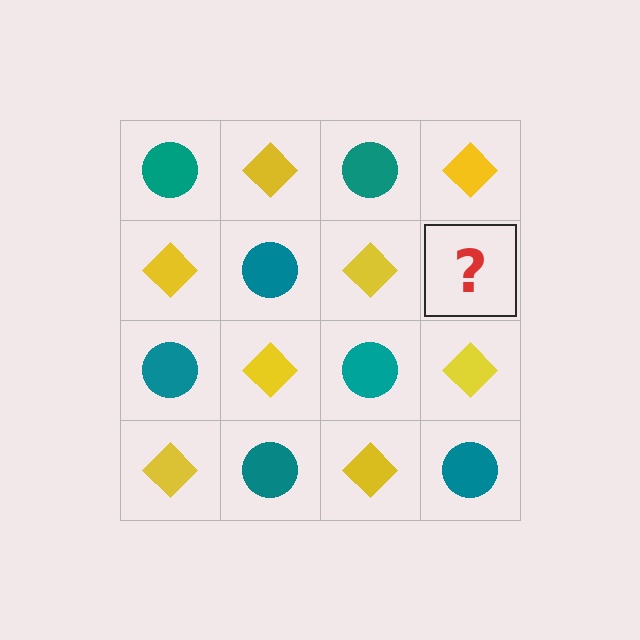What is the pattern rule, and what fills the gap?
The rule is that it alternates teal circle and yellow diamond in a checkerboard pattern. The gap should be filled with a teal circle.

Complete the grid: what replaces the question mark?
The question mark should be replaced with a teal circle.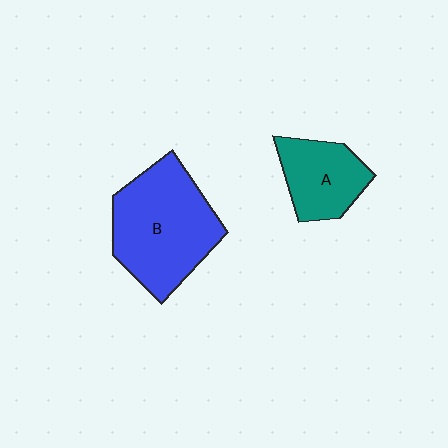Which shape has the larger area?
Shape B (blue).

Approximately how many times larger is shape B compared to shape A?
Approximately 1.8 times.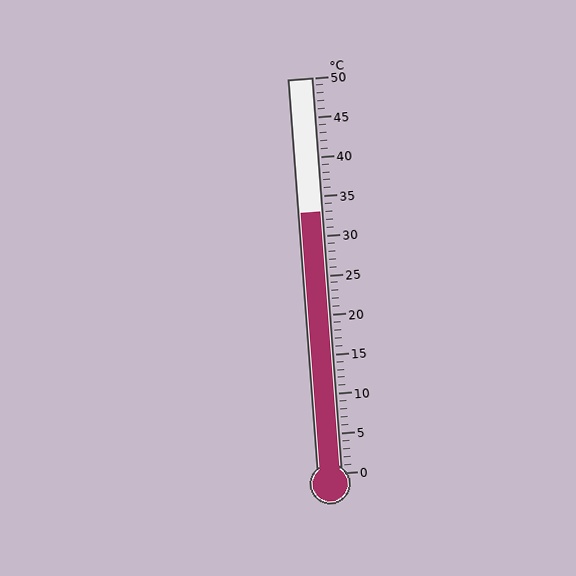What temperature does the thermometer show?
The thermometer shows approximately 33°C.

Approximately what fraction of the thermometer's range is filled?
The thermometer is filled to approximately 65% of its range.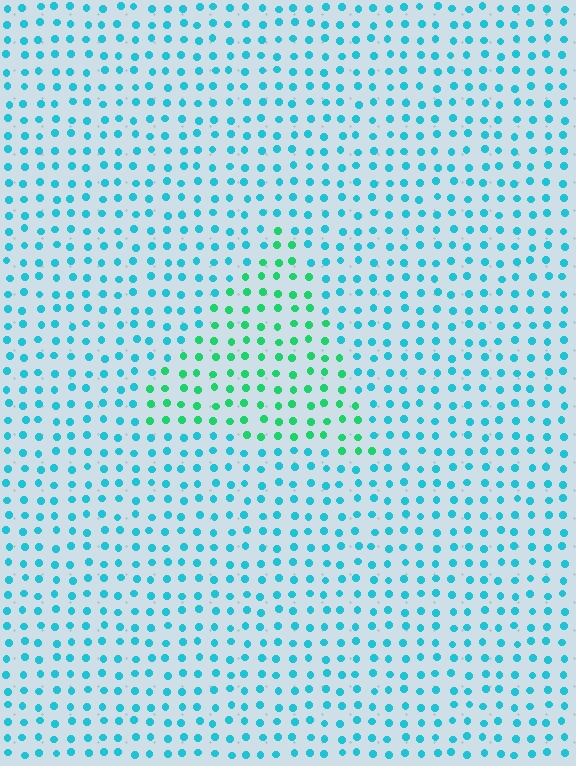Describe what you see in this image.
The image is filled with small cyan elements in a uniform arrangement. A triangle-shaped region is visible where the elements are tinted to a slightly different hue, forming a subtle color boundary.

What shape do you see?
I see a triangle.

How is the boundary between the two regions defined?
The boundary is defined purely by a slight shift in hue (about 40 degrees). Spacing, size, and orientation are identical on both sides.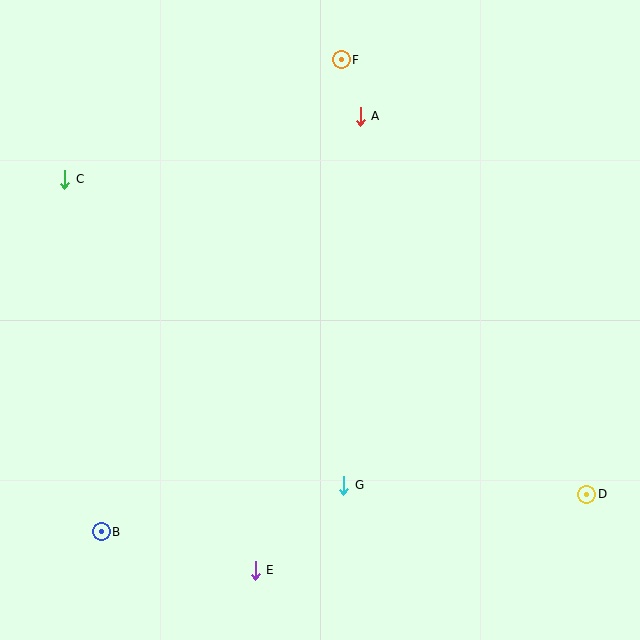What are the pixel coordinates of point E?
Point E is at (255, 570).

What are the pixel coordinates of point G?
Point G is at (344, 485).